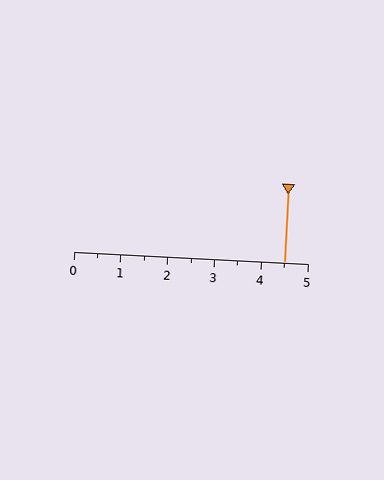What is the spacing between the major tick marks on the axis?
The major ticks are spaced 1 apart.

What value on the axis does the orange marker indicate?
The marker indicates approximately 4.5.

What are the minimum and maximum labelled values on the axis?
The axis runs from 0 to 5.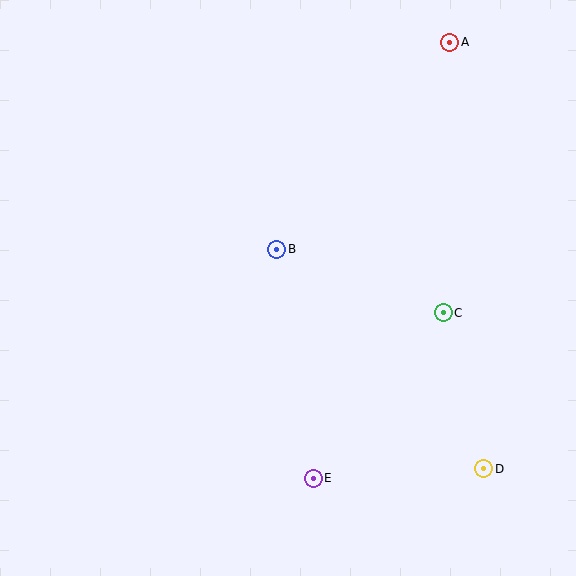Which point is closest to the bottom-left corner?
Point E is closest to the bottom-left corner.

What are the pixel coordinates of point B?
Point B is at (277, 249).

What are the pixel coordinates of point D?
Point D is at (484, 469).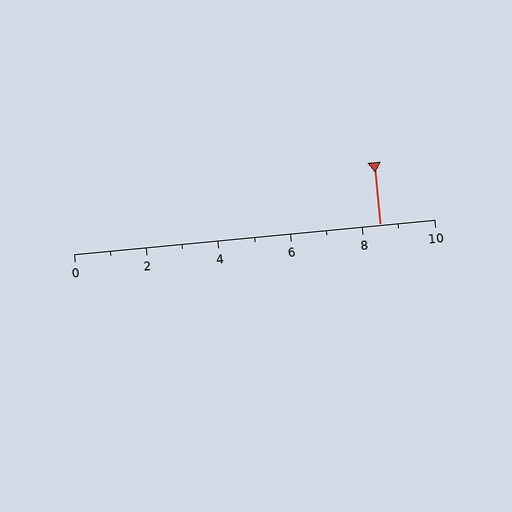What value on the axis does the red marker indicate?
The marker indicates approximately 8.5.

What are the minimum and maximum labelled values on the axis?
The axis runs from 0 to 10.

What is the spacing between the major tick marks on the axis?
The major ticks are spaced 2 apart.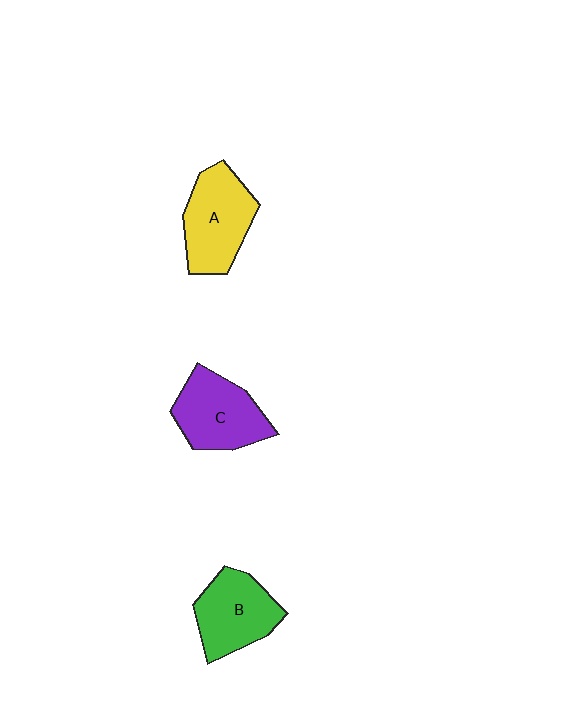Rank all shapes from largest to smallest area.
From largest to smallest: A (yellow), C (purple), B (green).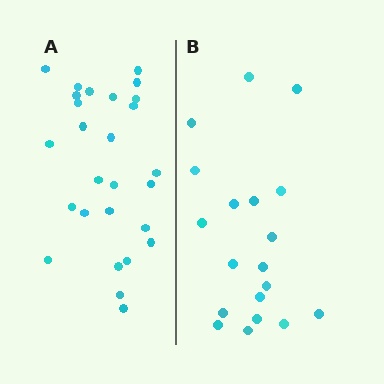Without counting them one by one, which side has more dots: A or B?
Region A (the left region) has more dots.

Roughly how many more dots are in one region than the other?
Region A has roughly 8 or so more dots than region B.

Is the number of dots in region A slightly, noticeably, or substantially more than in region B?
Region A has noticeably more, but not dramatically so. The ratio is roughly 1.4 to 1.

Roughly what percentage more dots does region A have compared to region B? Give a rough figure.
About 40% more.